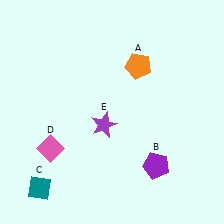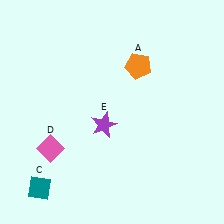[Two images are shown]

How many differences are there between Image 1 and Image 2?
There is 1 difference between the two images.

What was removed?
The purple pentagon (B) was removed in Image 2.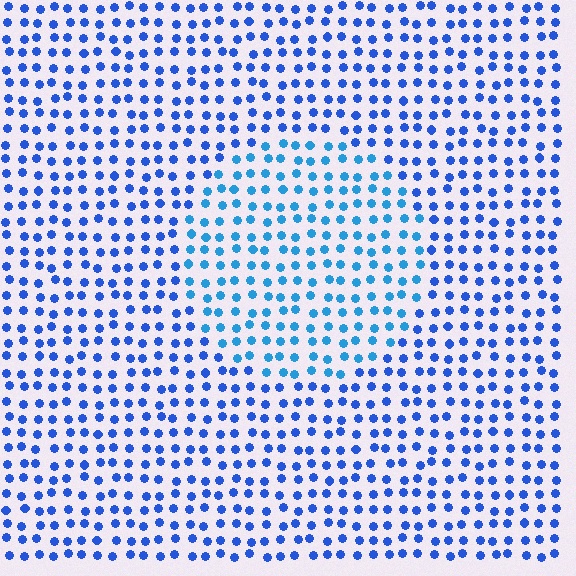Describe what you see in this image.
The image is filled with small blue elements in a uniform arrangement. A circle-shaped region is visible where the elements are tinted to a slightly different hue, forming a subtle color boundary.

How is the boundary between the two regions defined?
The boundary is defined purely by a slight shift in hue (about 23 degrees). Spacing, size, and orientation are identical on both sides.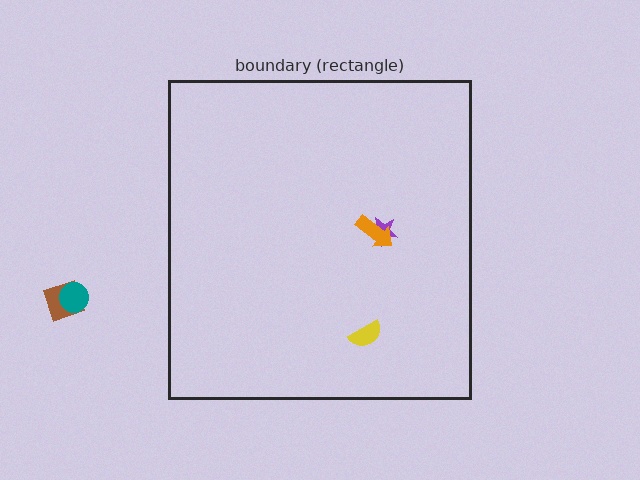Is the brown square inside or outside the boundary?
Outside.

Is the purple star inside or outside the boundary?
Inside.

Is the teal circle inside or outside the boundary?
Outside.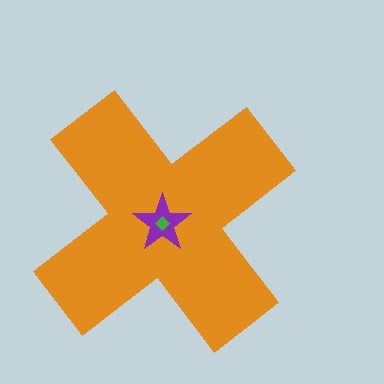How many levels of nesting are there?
3.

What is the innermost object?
The green diamond.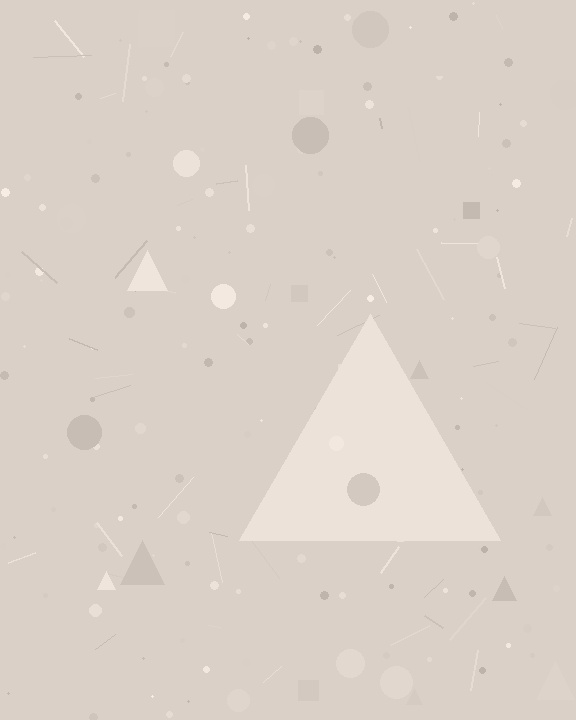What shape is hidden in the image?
A triangle is hidden in the image.